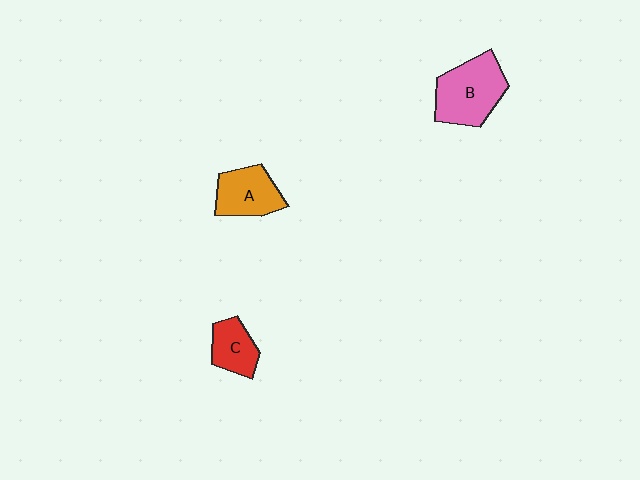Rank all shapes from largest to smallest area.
From largest to smallest: B (pink), A (orange), C (red).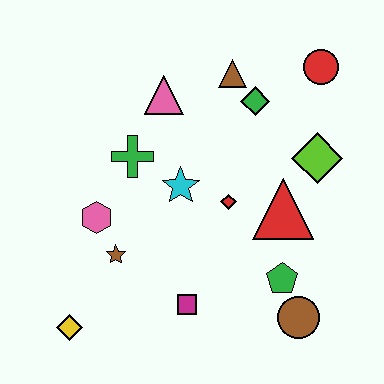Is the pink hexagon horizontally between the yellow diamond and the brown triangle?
Yes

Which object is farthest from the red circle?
The yellow diamond is farthest from the red circle.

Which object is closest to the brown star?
The pink hexagon is closest to the brown star.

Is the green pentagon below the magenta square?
No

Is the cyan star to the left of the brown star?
No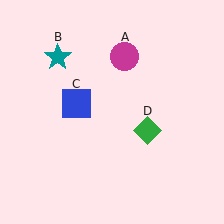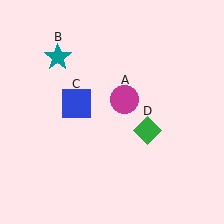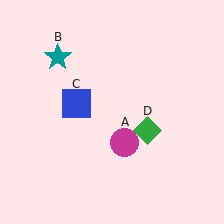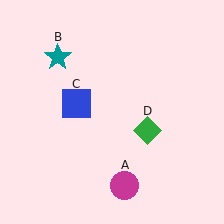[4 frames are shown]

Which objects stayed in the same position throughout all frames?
Teal star (object B) and blue square (object C) and green diamond (object D) remained stationary.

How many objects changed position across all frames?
1 object changed position: magenta circle (object A).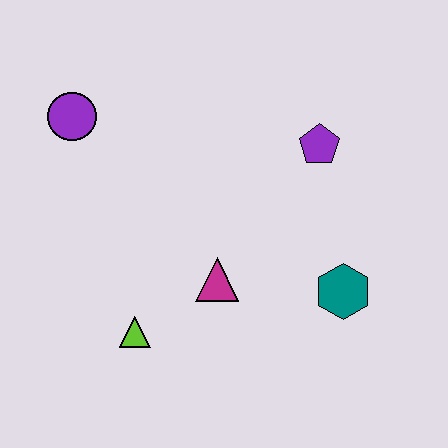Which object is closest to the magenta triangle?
The lime triangle is closest to the magenta triangle.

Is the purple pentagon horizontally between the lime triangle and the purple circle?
No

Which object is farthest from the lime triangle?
The purple pentagon is farthest from the lime triangle.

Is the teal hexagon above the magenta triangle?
No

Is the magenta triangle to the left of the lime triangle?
No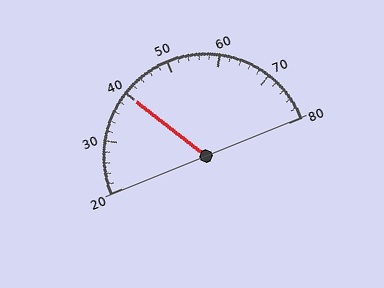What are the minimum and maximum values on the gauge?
The gauge ranges from 20 to 80.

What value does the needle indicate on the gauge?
The needle indicates approximately 40.